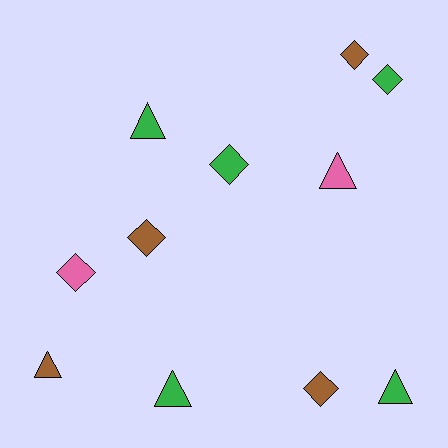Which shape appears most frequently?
Diamond, with 6 objects.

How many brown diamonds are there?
There are 3 brown diamonds.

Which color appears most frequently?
Green, with 5 objects.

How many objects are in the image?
There are 11 objects.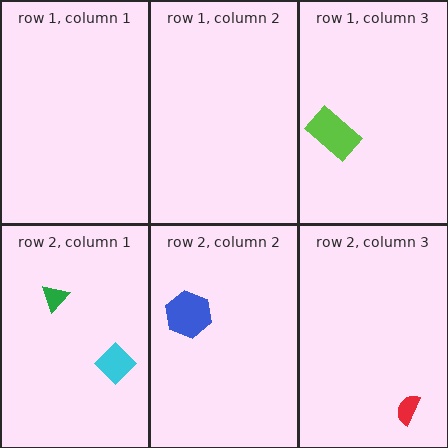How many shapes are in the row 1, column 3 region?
1.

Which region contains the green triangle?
The row 2, column 1 region.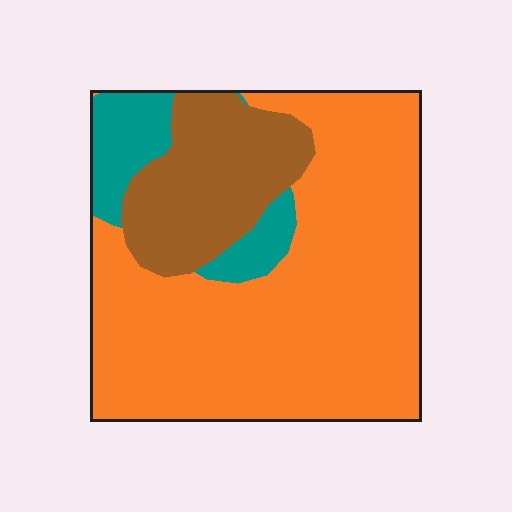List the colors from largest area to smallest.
From largest to smallest: orange, brown, teal.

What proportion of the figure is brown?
Brown takes up about one fifth (1/5) of the figure.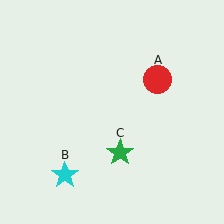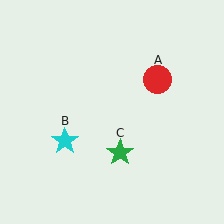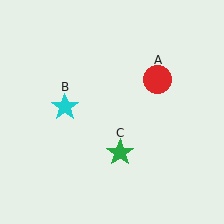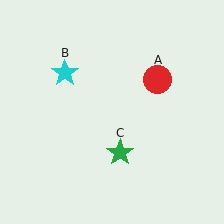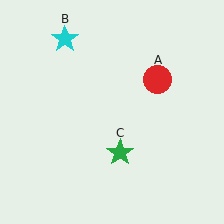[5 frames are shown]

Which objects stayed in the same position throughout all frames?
Red circle (object A) and green star (object C) remained stationary.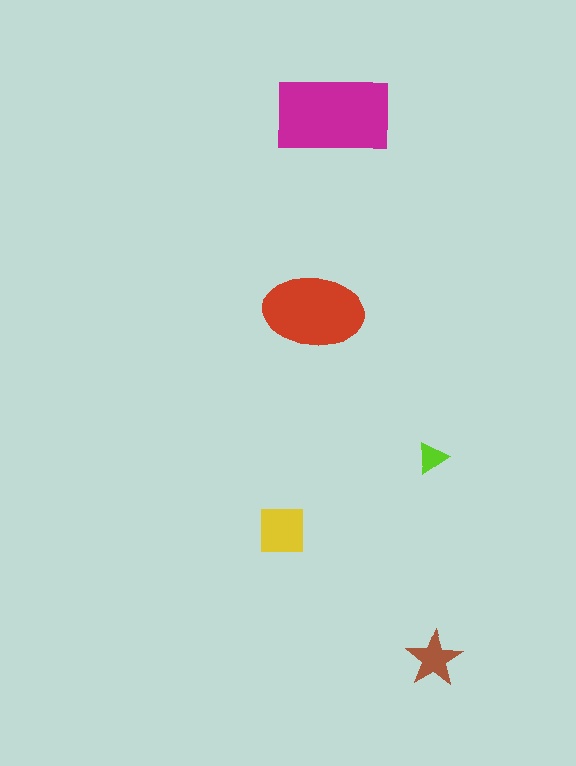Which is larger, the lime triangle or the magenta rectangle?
The magenta rectangle.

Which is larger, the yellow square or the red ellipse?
The red ellipse.